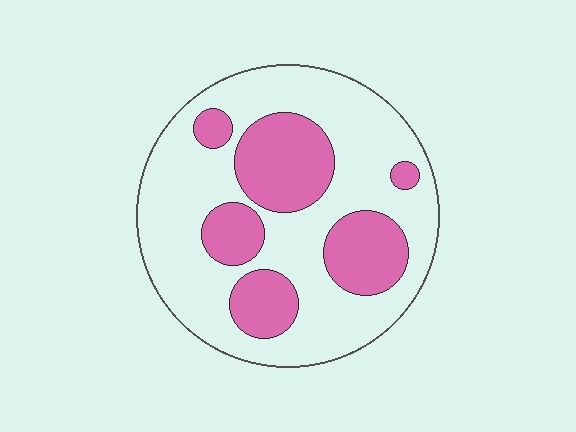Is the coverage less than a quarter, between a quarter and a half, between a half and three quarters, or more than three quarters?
Between a quarter and a half.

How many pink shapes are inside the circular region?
6.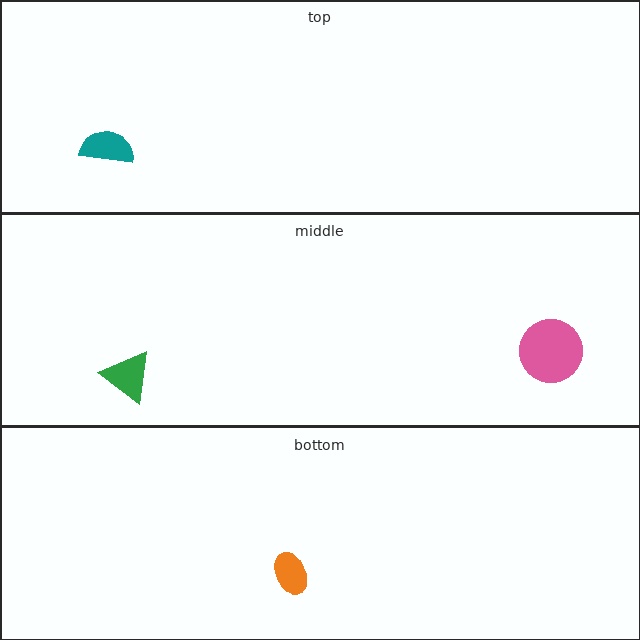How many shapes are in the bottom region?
1.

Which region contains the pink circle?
The middle region.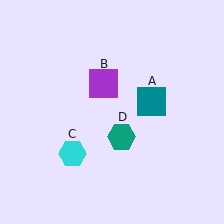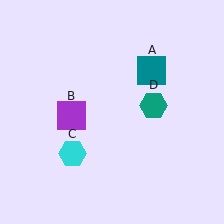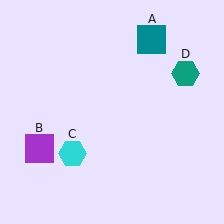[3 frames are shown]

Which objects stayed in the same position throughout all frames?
Cyan hexagon (object C) remained stationary.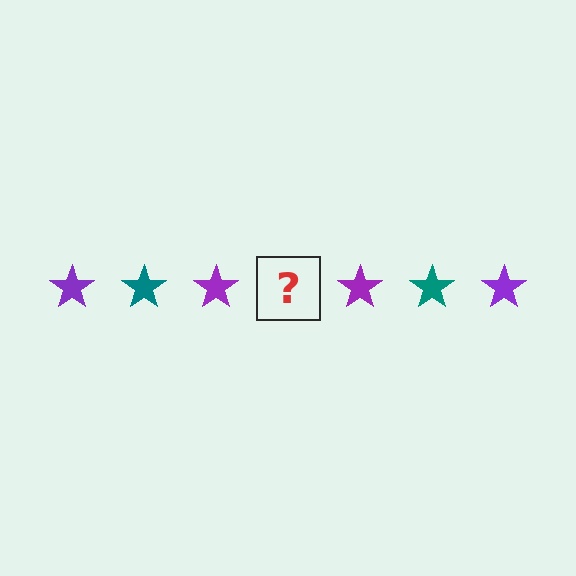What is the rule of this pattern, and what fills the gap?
The rule is that the pattern cycles through purple, teal stars. The gap should be filled with a teal star.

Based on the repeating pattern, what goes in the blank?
The blank should be a teal star.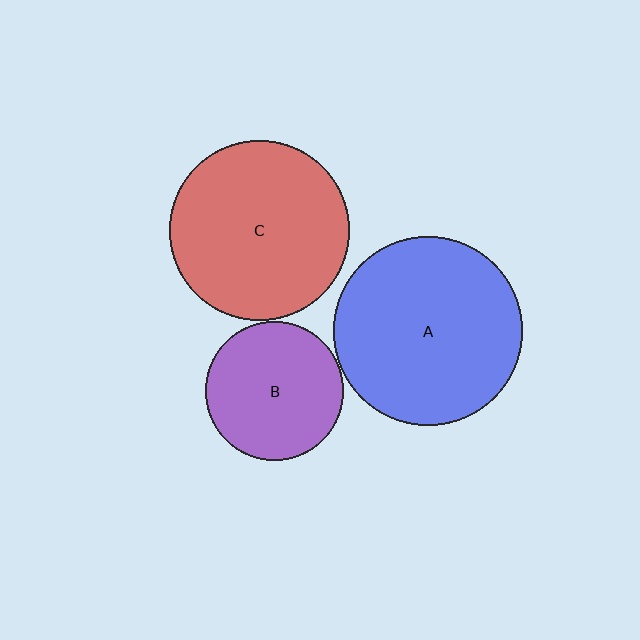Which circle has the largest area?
Circle A (blue).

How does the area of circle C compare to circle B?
Approximately 1.7 times.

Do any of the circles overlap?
No, none of the circles overlap.